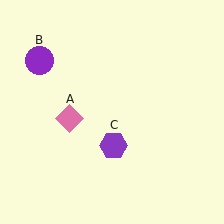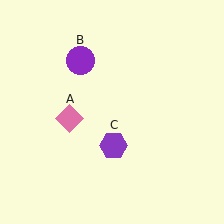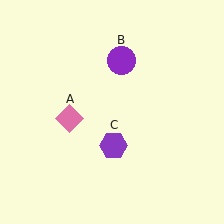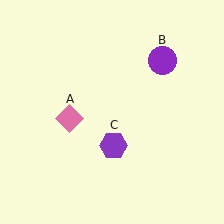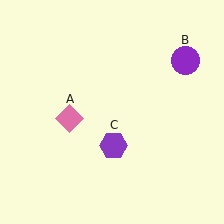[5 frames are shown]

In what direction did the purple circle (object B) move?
The purple circle (object B) moved right.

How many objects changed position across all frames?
1 object changed position: purple circle (object B).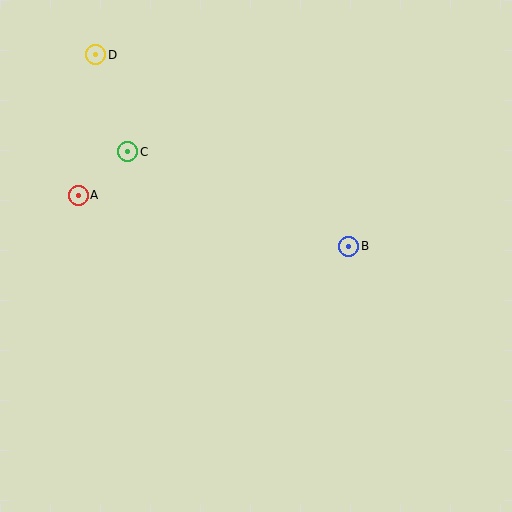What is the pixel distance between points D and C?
The distance between D and C is 102 pixels.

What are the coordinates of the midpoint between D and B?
The midpoint between D and B is at (222, 151).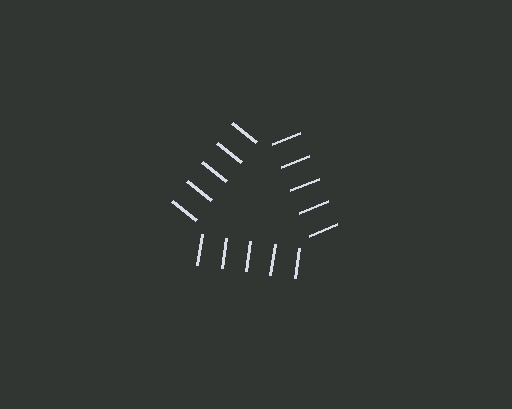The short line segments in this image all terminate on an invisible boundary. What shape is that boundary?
An illusory triangle — the line segments terminate on its edges but no continuous stroke is drawn.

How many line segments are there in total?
15 — 5 along each of the 3 edges.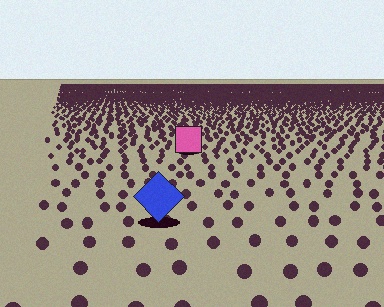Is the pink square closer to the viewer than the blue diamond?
No. The blue diamond is closer — you can tell from the texture gradient: the ground texture is coarser near it.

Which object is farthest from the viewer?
The pink square is farthest from the viewer. It appears smaller and the ground texture around it is denser.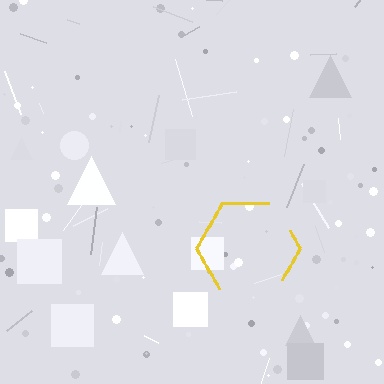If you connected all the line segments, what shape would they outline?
They would outline a hexagon.